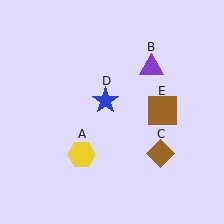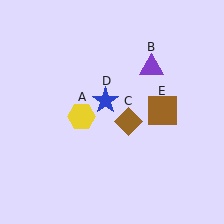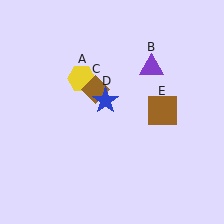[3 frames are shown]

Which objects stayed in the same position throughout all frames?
Purple triangle (object B) and blue star (object D) and brown square (object E) remained stationary.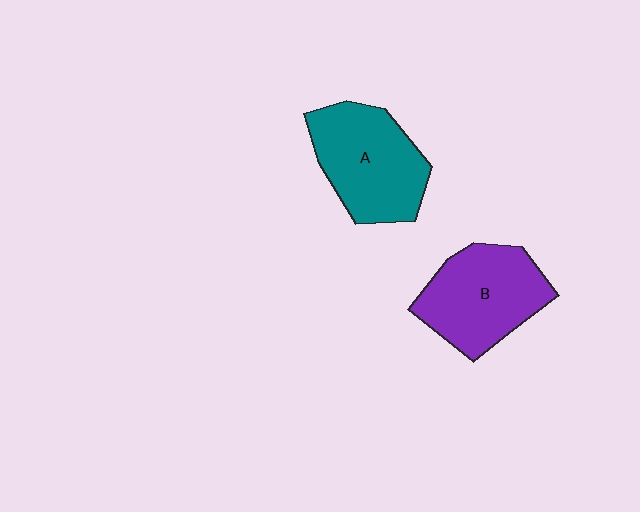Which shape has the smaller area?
Shape B (purple).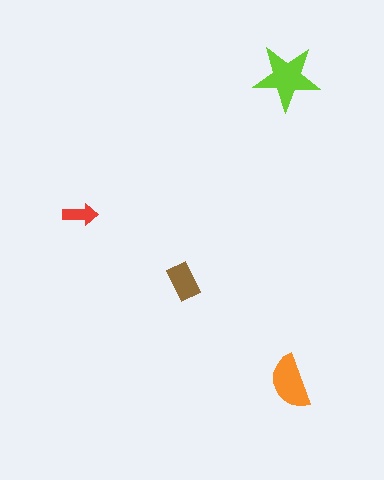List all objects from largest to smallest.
The lime star, the orange semicircle, the brown rectangle, the red arrow.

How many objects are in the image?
There are 4 objects in the image.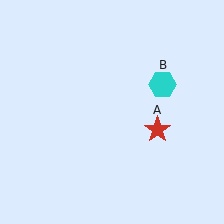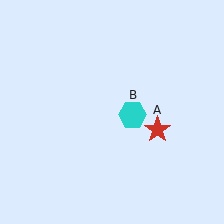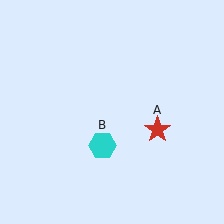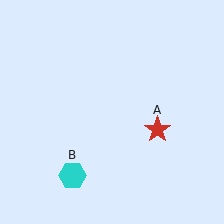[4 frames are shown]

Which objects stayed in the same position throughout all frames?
Red star (object A) remained stationary.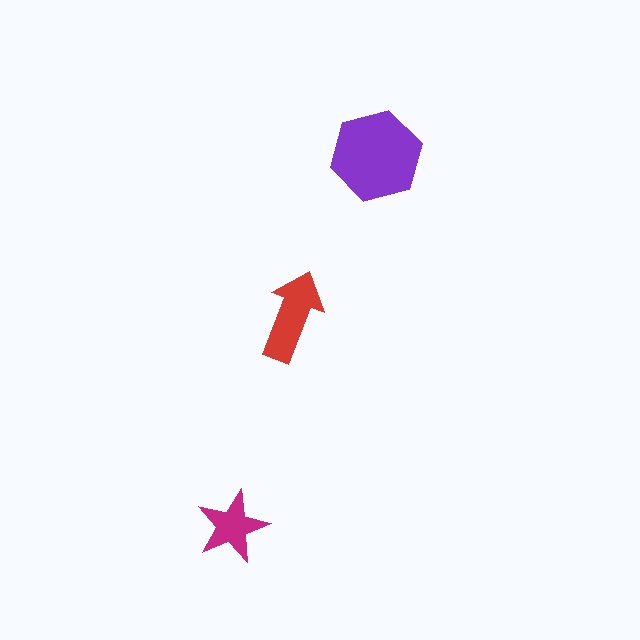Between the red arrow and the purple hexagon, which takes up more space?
The purple hexagon.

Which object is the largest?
The purple hexagon.